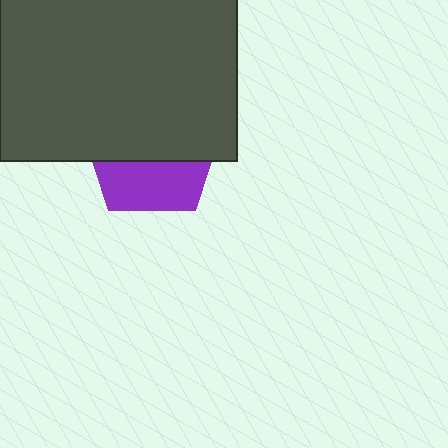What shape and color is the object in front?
The object in front is a dark gray rectangle.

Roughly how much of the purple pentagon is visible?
A small part of it is visible (roughly 39%).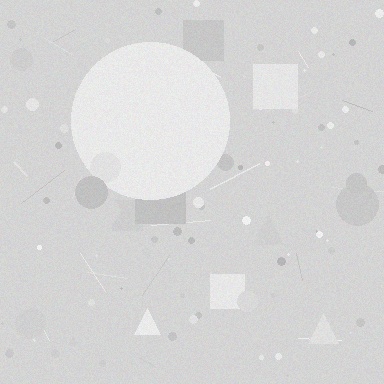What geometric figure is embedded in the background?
A circle is embedded in the background.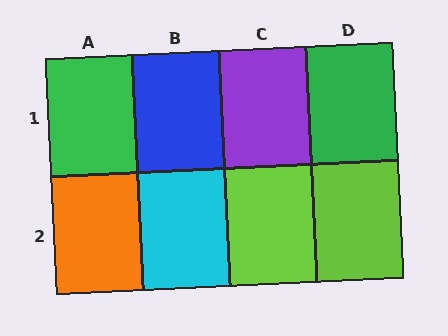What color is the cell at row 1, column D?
Green.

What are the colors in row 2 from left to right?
Orange, cyan, lime, lime.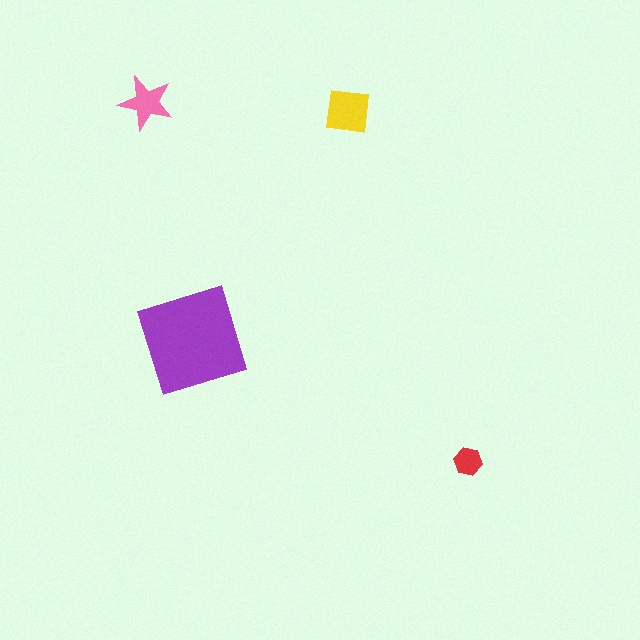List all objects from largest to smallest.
The purple diamond, the yellow square, the pink star, the red hexagon.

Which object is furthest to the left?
The pink star is leftmost.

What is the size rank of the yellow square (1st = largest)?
2nd.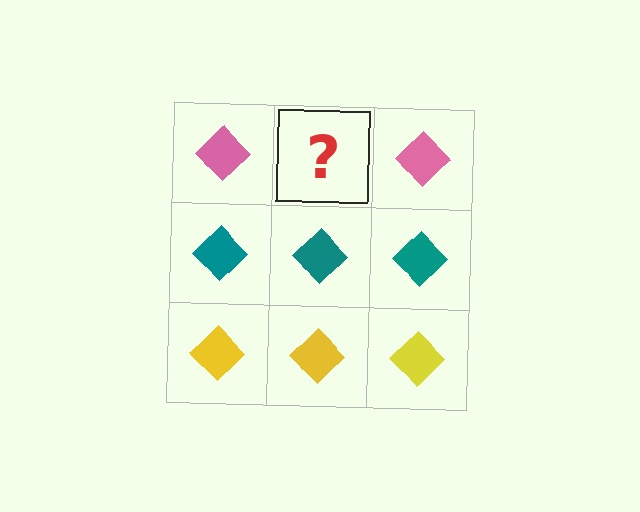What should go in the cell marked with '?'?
The missing cell should contain a pink diamond.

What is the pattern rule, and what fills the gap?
The rule is that each row has a consistent color. The gap should be filled with a pink diamond.